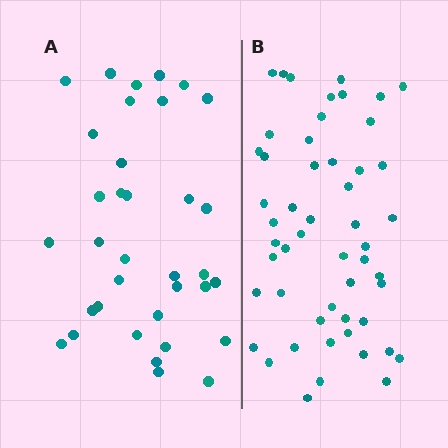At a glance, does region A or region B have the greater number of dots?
Region B (the right region) has more dots.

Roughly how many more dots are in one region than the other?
Region B has approximately 15 more dots than region A.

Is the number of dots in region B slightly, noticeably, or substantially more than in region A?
Region B has substantially more. The ratio is roughly 1.5 to 1.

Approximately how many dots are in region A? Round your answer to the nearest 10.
About 40 dots. (The exact count is 35, which rounds to 40.)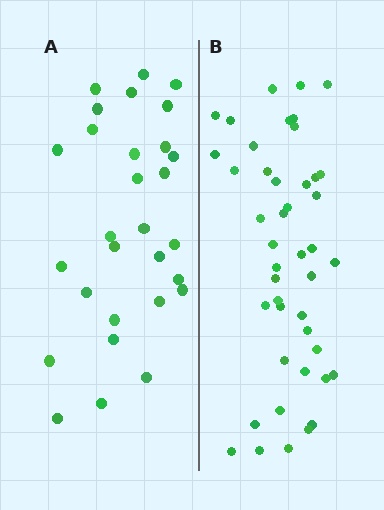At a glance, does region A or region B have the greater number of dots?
Region B (the right region) has more dots.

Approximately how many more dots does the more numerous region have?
Region B has approximately 15 more dots than region A.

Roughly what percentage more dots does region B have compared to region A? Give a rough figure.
About 50% more.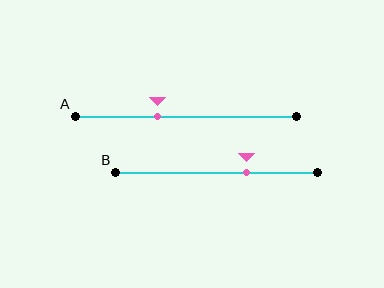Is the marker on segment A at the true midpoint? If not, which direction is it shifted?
No, the marker on segment A is shifted to the left by about 13% of the segment length.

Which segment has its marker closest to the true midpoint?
Segment A has its marker closest to the true midpoint.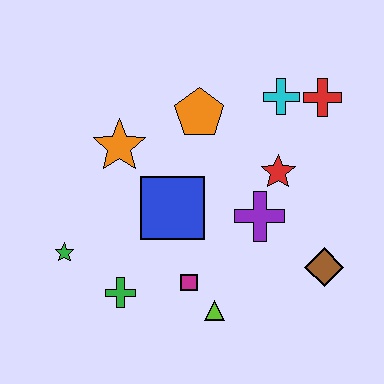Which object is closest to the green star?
The green cross is closest to the green star.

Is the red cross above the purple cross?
Yes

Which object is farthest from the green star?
The red cross is farthest from the green star.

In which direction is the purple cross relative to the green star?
The purple cross is to the right of the green star.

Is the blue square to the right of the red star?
No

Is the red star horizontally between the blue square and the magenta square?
No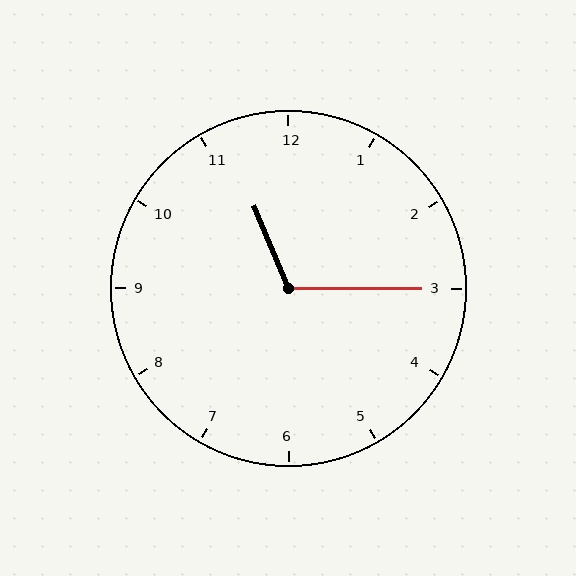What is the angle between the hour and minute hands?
Approximately 112 degrees.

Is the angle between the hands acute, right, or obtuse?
It is obtuse.